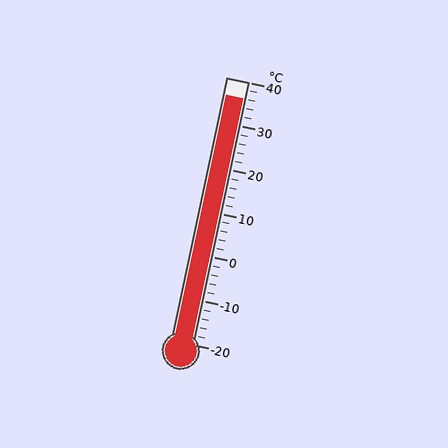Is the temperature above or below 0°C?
The temperature is above 0°C.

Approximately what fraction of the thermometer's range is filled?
The thermometer is filled to approximately 95% of its range.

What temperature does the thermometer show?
The thermometer shows approximately 36°C.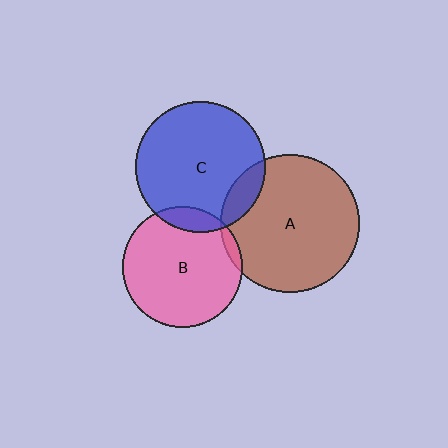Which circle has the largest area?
Circle A (brown).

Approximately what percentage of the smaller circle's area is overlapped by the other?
Approximately 10%.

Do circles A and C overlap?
Yes.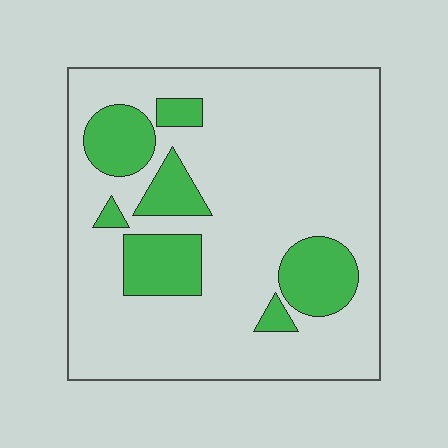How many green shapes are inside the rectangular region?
7.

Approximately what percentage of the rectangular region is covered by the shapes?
Approximately 20%.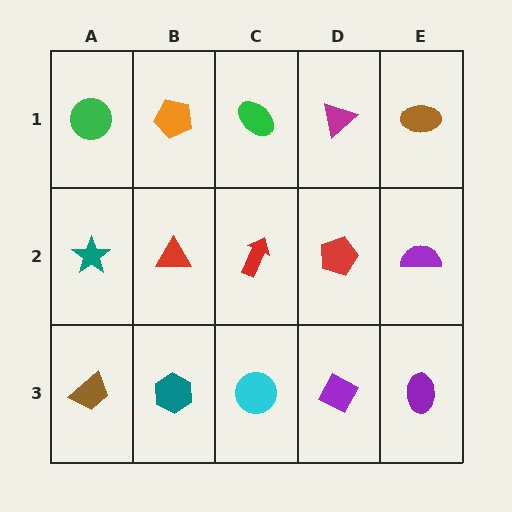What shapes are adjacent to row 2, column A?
A green circle (row 1, column A), a brown trapezoid (row 3, column A), a red triangle (row 2, column B).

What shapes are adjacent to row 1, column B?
A red triangle (row 2, column B), a green circle (row 1, column A), a green ellipse (row 1, column C).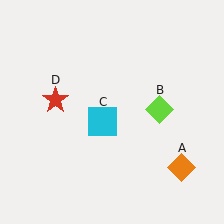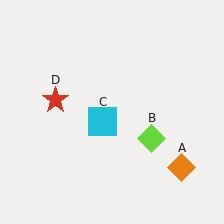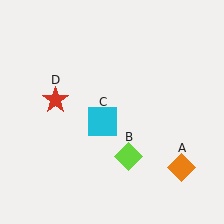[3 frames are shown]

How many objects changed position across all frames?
1 object changed position: lime diamond (object B).